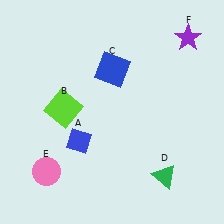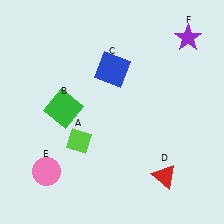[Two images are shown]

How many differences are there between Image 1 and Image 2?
There are 3 differences between the two images.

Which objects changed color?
A changed from blue to lime. B changed from lime to green. D changed from green to red.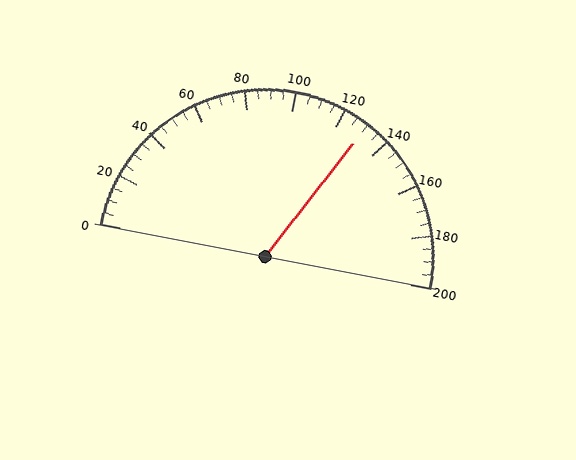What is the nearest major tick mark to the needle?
The nearest major tick mark is 120.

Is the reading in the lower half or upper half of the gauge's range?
The reading is in the upper half of the range (0 to 200).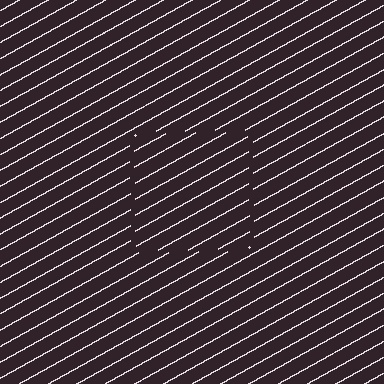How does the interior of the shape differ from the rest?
The interior of the shape contains the same grating, shifted by half a period — the contour is defined by the phase discontinuity where line-ends from the inner and outer gratings abut.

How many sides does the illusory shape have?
4 sides — the line-ends trace a square.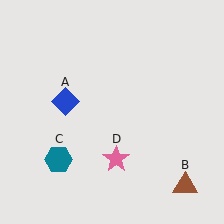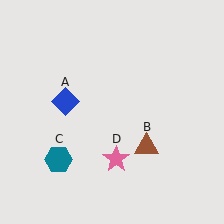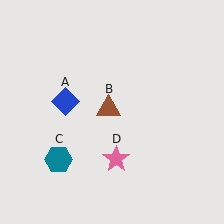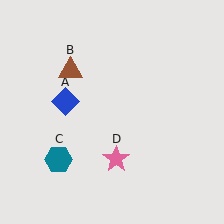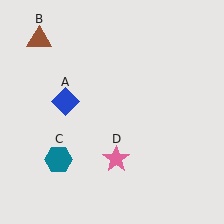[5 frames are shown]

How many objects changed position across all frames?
1 object changed position: brown triangle (object B).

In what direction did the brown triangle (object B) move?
The brown triangle (object B) moved up and to the left.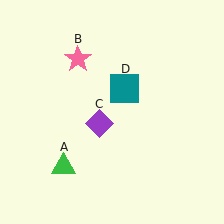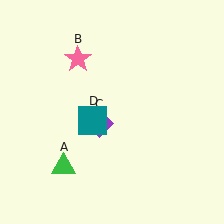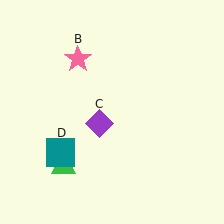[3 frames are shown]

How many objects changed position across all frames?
1 object changed position: teal square (object D).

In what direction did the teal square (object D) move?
The teal square (object D) moved down and to the left.